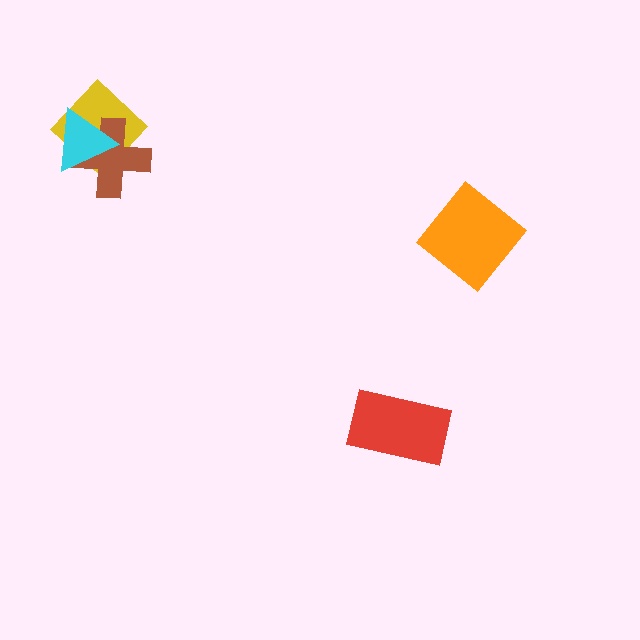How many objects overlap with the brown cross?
2 objects overlap with the brown cross.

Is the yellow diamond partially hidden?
Yes, it is partially covered by another shape.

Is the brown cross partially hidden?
Yes, it is partially covered by another shape.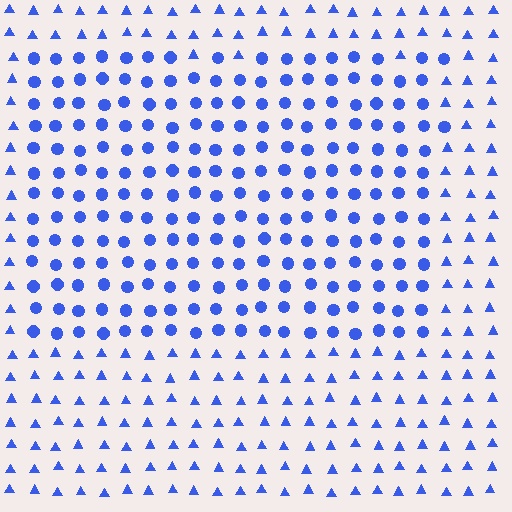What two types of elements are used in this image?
The image uses circles inside the rectangle region and triangles outside it.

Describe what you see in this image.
The image is filled with small blue elements arranged in a uniform grid. A rectangle-shaped region contains circles, while the surrounding area contains triangles. The boundary is defined purely by the change in element shape.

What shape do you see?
I see a rectangle.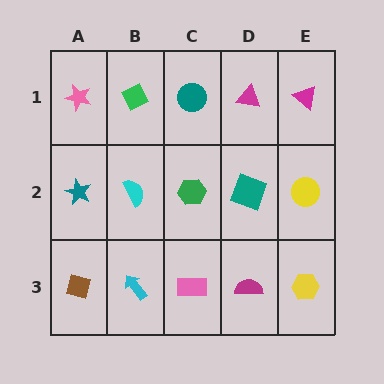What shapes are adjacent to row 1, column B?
A cyan semicircle (row 2, column B), a pink star (row 1, column A), a teal circle (row 1, column C).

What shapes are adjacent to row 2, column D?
A magenta triangle (row 1, column D), a magenta semicircle (row 3, column D), a green hexagon (row 2, column C), a yellow circle (row 2, column E).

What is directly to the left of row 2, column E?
A teal square.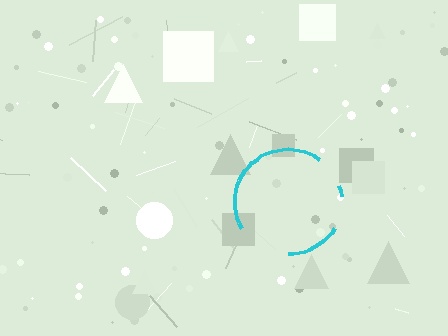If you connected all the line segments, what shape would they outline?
They would outline a circle.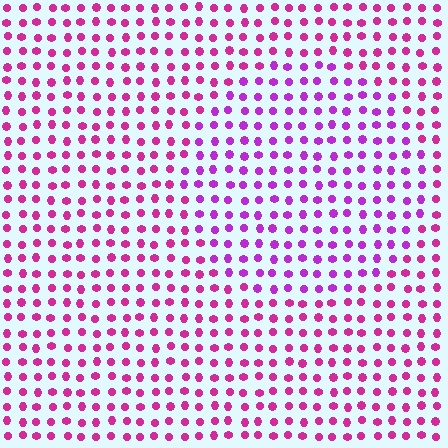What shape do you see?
I see a circle.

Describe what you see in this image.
The image is filled with small magenta elements in a uniform arrangement. A circle-shaped region is visible where the elements are tinted to a slightly different hue, forming a subtle color boundary.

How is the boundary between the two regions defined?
The boundary is defined purely by a slight shift in hue (about 28 degrees). Spacing, size, and orientation are identical on both sides.